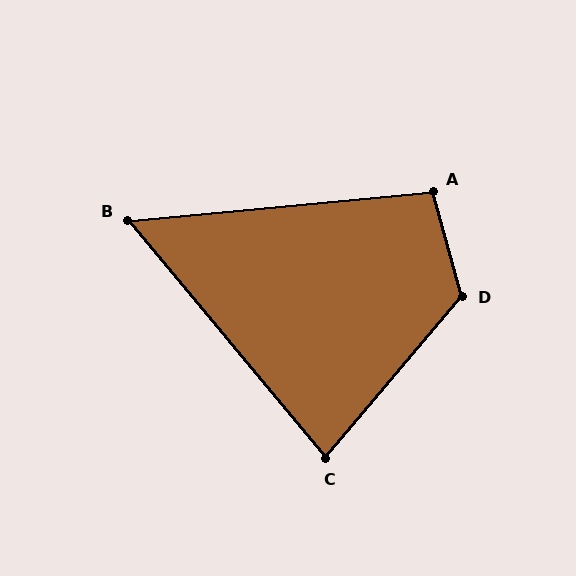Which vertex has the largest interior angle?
D, at approximately 124 degrees.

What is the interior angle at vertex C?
Approximately 80 degrees (acute).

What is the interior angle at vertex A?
Approximately 100 degrees (obtuse).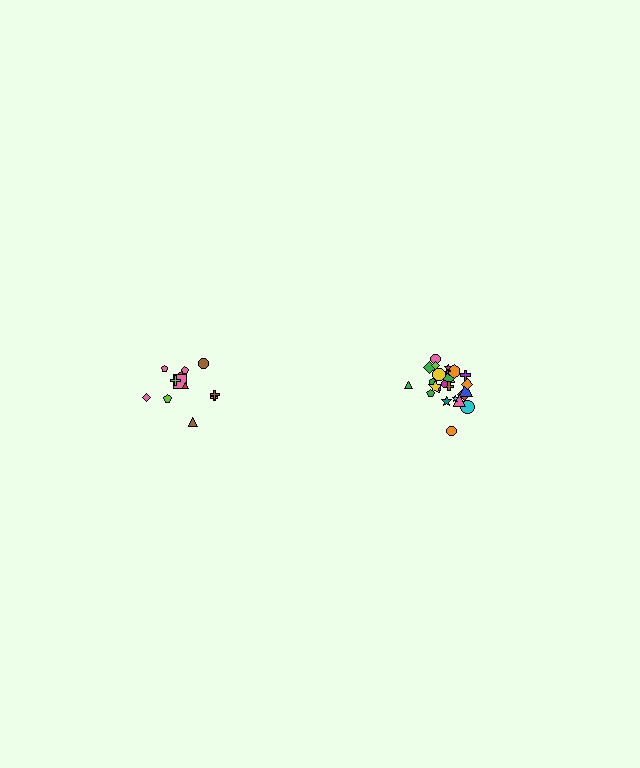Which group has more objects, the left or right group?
The right group.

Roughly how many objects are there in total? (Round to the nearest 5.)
Roughly 35 objects in total.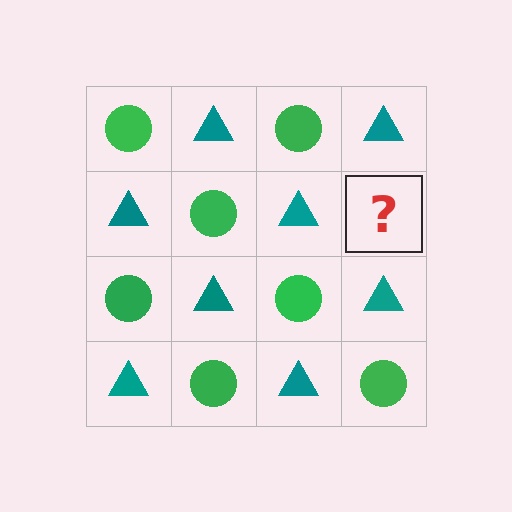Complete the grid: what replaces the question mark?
The question mark should be replaced with a green circle.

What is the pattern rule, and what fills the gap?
The rule is that it alternates green circle and teal triangle in a checkerboard pattern. The gap should be filled with a green circle.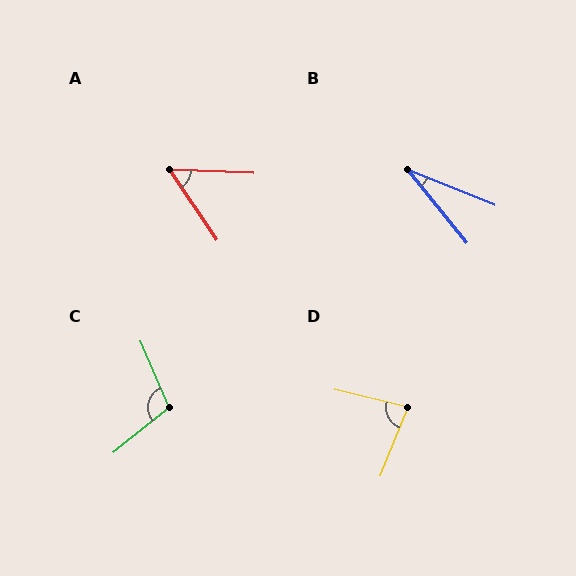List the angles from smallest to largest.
B (28°), A (54°), D (82°), C (106°).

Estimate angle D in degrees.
Approximately 82 degrees.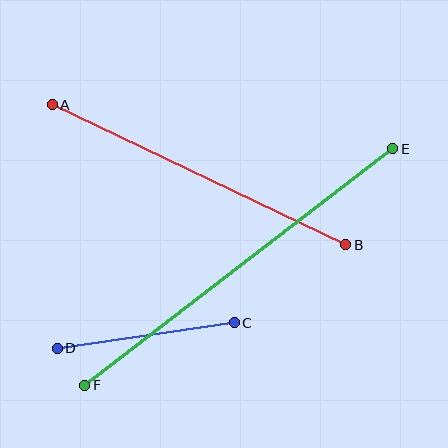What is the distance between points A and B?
The distance is approximately 325 pixels.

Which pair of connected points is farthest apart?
Points E and F are farthest apart.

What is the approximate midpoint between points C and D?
The midpoint is at approximately (146, 335) pixels.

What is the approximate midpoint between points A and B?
The midpoint is at approximately (199, 175) pixels.